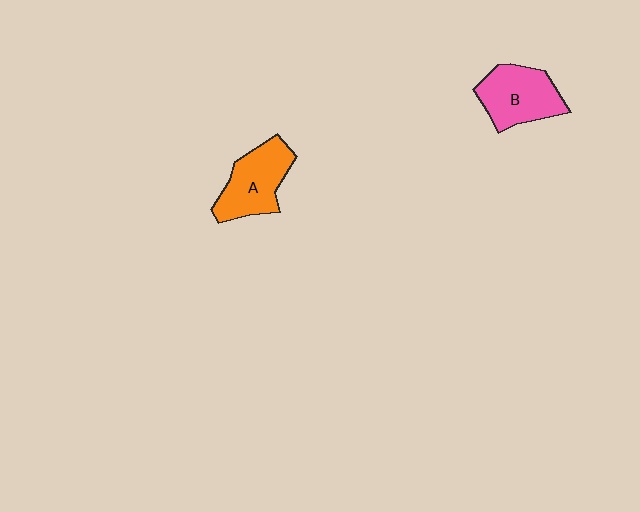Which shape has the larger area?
Shape B (pink).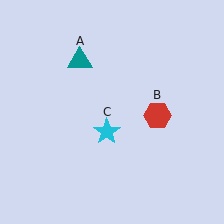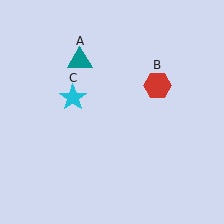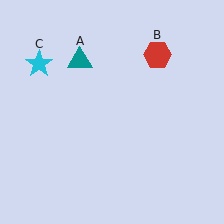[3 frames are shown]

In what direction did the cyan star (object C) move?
The cyan star (object C) moved up and to the left.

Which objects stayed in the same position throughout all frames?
Teal triangle (object A) remained stationary.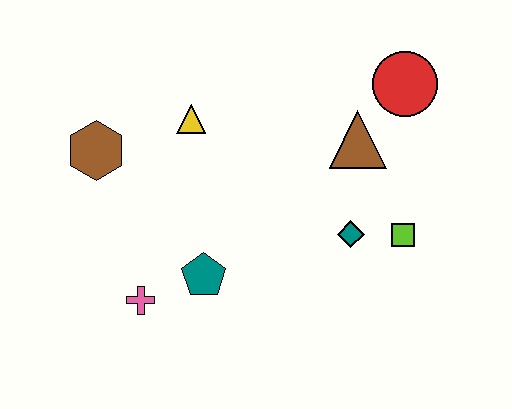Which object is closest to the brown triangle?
The red circle is closest to the brown triangle.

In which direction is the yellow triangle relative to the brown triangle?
The yellow triangle is to the left of the brown triangle.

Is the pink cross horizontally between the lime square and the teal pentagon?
No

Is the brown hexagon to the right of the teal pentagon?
No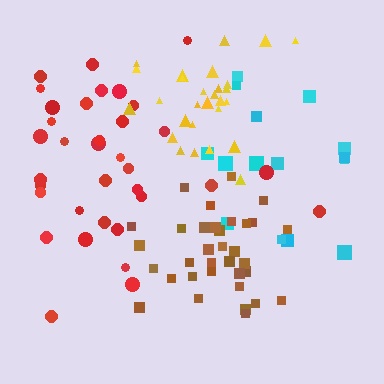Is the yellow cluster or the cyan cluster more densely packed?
Yellow.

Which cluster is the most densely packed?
Brown.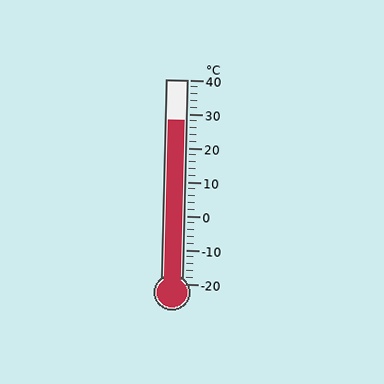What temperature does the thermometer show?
The thermometer shows approximately 28°C.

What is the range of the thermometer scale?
The thermometer scale ranges from -20°C to 40°C.